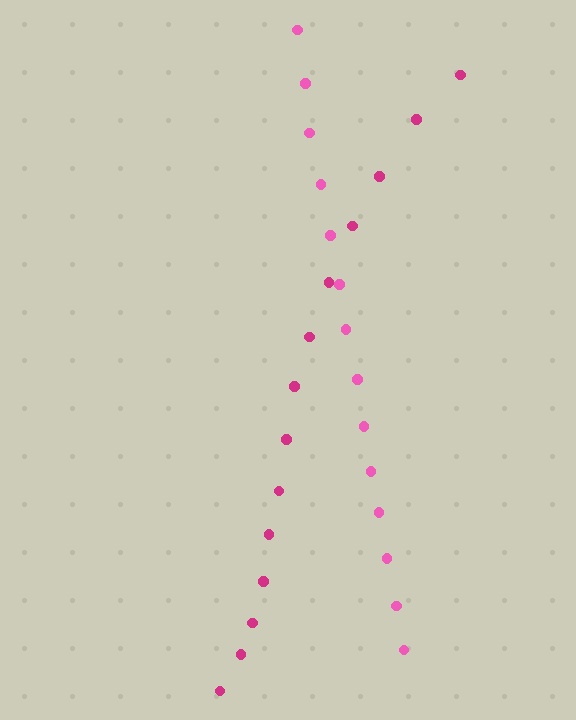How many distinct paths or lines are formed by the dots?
There are 2 distinct paths.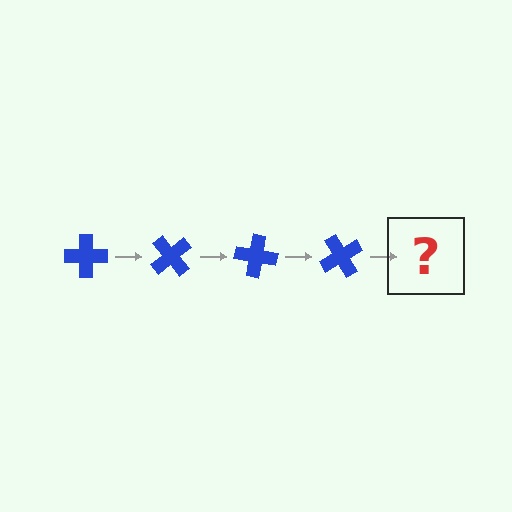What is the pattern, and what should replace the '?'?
The pattern is that the cross rotates 50 degrees each step. The '?' should be a blue cross rotated 200 degrees.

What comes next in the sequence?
The next element should be a blue cross rotated 200 degrees.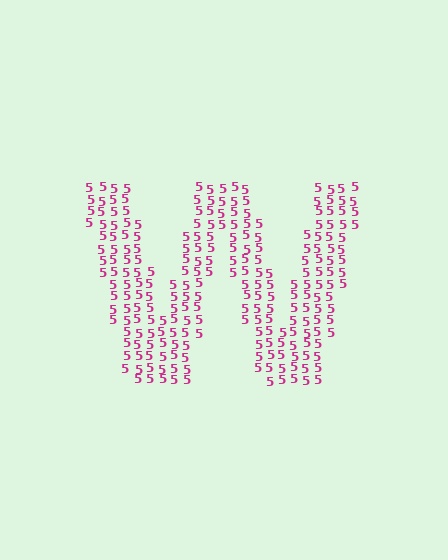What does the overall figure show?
The overall figure shows the letter W.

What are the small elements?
The small elements are digit 5's.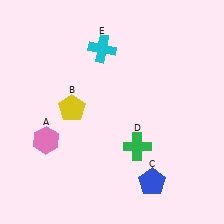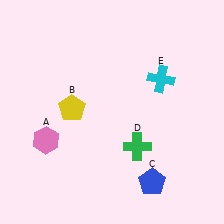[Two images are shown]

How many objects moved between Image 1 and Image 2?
1 object moved between the two images.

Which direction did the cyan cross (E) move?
The cyan cross (E) moved right.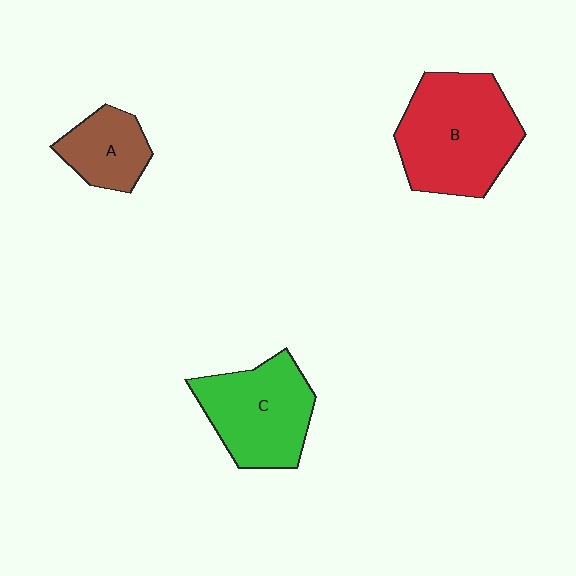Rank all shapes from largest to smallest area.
From largest to smallest: B (red), C (green), A (brown).